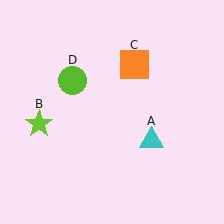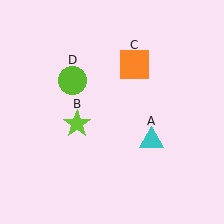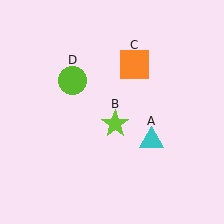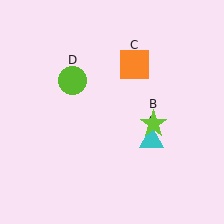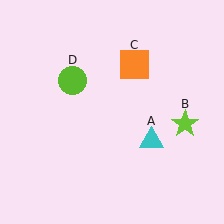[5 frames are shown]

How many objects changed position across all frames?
1 object changed position: lime star (object B).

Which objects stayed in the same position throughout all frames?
Cyan triangle (object A) and orange square (object C) and lime circle (object D) remained stationary.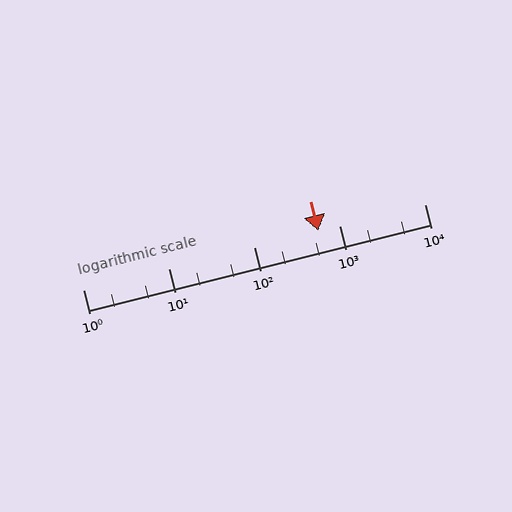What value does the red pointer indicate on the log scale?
The pointer indicates approximately 570.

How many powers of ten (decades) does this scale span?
The scale spans 4 decades, from 1 to 10000.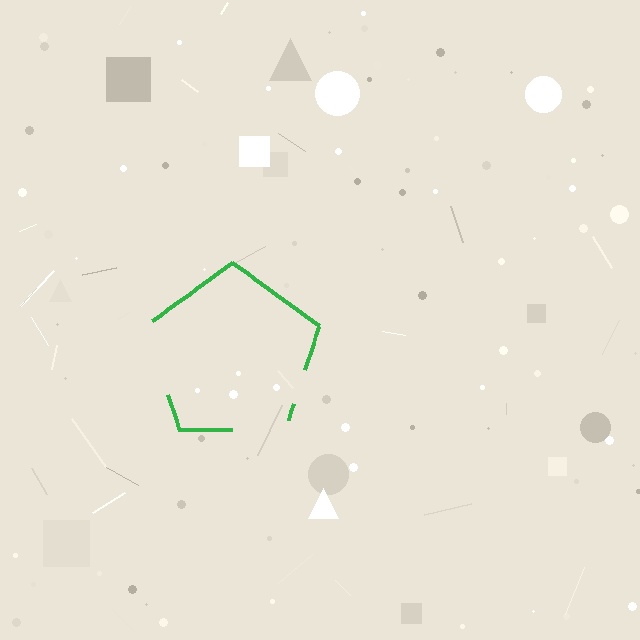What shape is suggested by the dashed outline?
The dashed outline suggests a pentagon.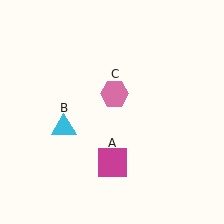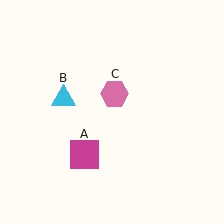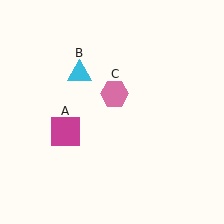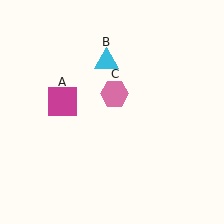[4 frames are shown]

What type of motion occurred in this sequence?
The magenta square (object A), cyan triangle (object B) rotated clockwise around the center of the scene.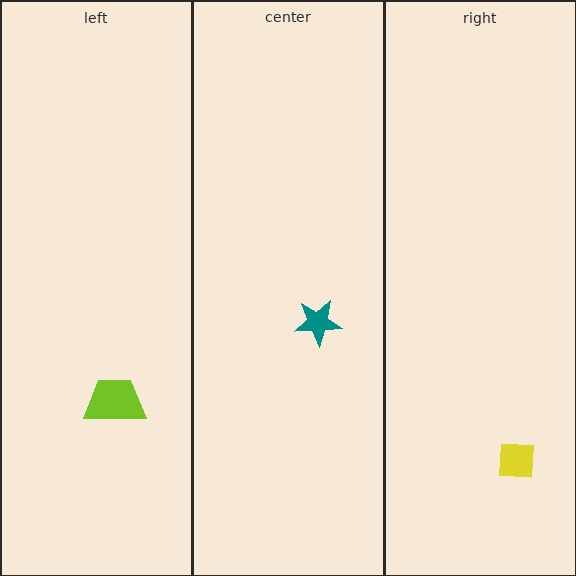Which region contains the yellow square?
The right region.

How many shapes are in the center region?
1.